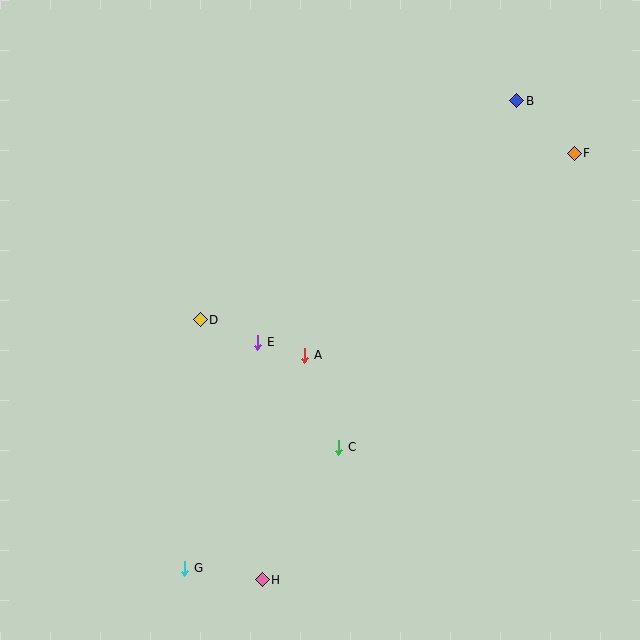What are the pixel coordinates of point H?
Point H is at (262, 580).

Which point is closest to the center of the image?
Point A at (305, 355) is closest to the center.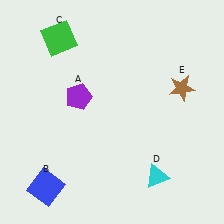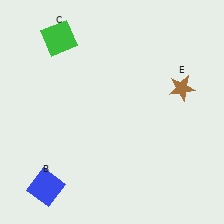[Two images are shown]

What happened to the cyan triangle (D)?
The cyan triangle (D) was removed in Image 2. It was in the bottom-right area of Image 1.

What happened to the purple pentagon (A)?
The purple pentagon (A) was removed in Image 2. It was in the top-left area of Image 1.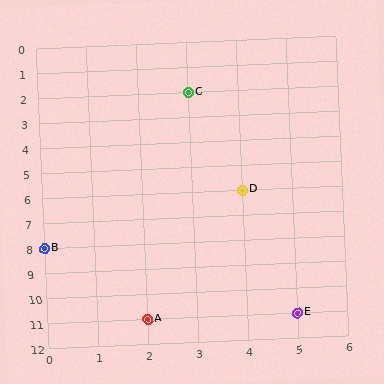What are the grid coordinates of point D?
Point D is at grid coordinates (4, 6).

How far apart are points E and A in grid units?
Points E and A are 3 columns apart.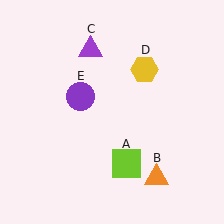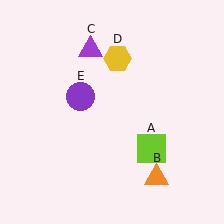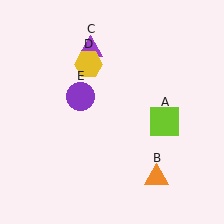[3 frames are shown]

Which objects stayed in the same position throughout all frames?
Orange triangle (object B) and purple triangle (object C) and purple circle (object E) remained stationary.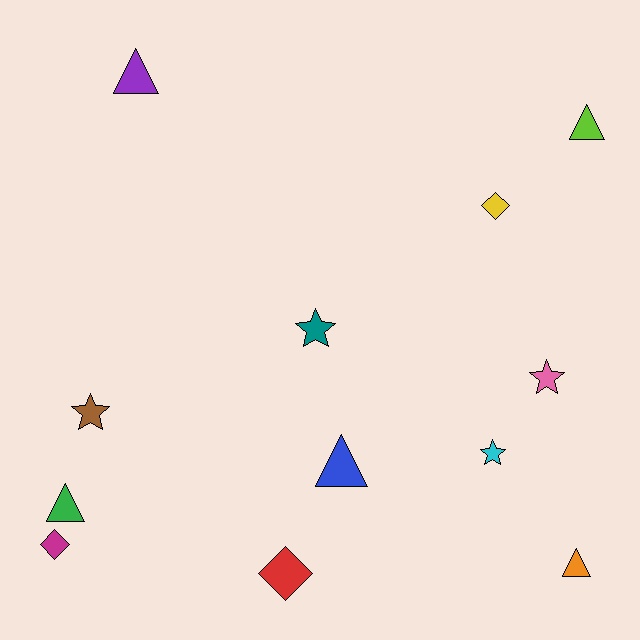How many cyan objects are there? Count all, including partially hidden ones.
There is 1 cyan object.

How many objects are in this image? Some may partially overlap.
There are 12 objects.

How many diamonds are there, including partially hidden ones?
There are 3 diamonds.